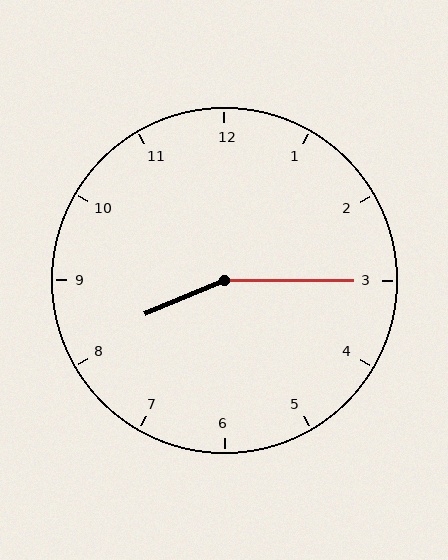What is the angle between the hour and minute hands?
Approximately 158 degrees.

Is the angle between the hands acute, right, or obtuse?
It is obtuse.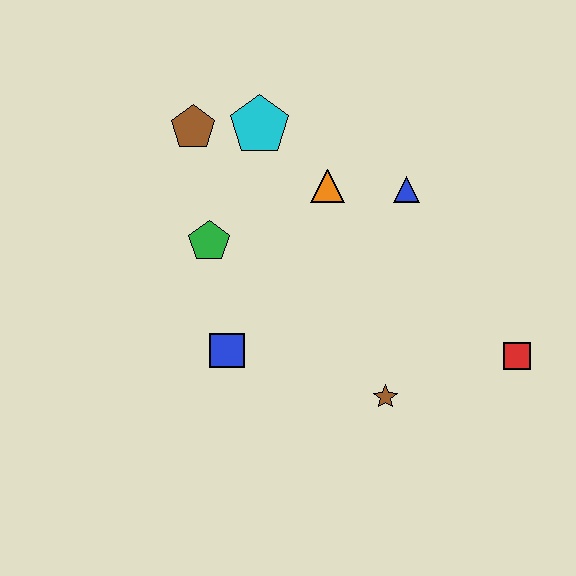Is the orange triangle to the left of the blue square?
No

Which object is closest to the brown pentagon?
The cyan pentagon is closest to the brown pentagon.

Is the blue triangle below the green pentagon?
No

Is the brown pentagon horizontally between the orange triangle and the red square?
No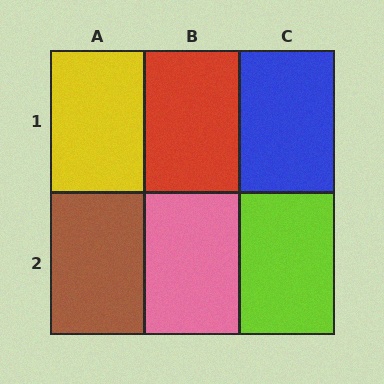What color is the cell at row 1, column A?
Yellow.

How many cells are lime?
1 cell is lime.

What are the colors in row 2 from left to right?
Brown, pink, lime.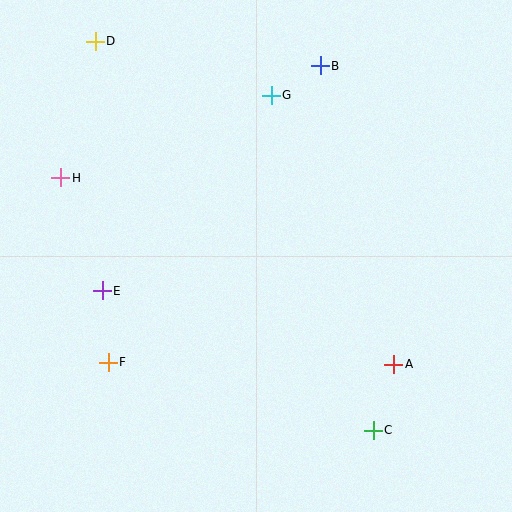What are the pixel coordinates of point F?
Point F is at (108, 362).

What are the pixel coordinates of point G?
Point G is at (271, 95).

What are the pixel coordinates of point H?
Point H is at (61, 178).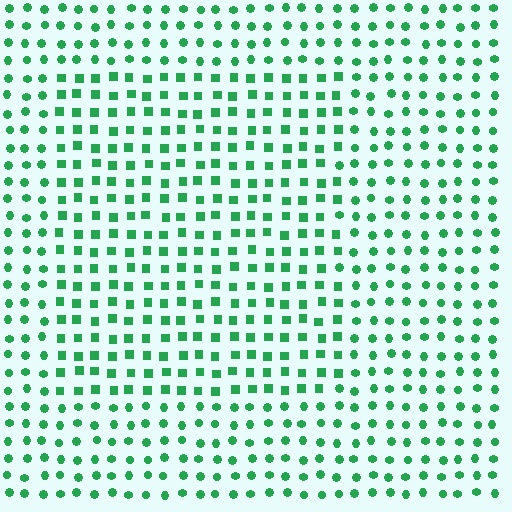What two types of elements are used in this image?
The image uses squares inside the rectangle region and circles outside it.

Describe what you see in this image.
The image is filled with small green elements arranged in a uniform grid. A rectangle-shaped region contains squares, while the surrounding area contains circles. The boundary is defined purely by the change in element shape.